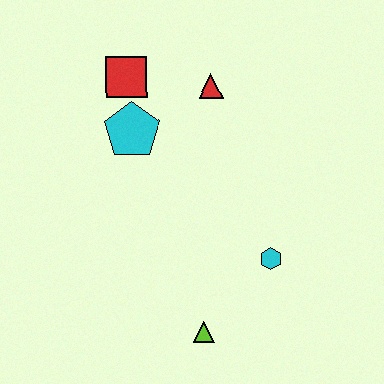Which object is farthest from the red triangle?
The lime triangle is farthest from the red triangle.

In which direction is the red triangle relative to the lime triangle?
The red triangle is above the lime triangle.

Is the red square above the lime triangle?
Yes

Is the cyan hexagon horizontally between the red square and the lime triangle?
No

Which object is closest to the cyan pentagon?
The red square is closest to the cyan pentagon.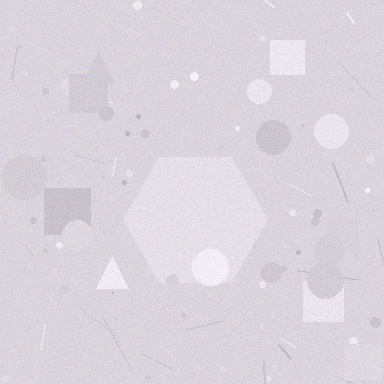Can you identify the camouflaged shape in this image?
The camouflaged shape is a hexagon.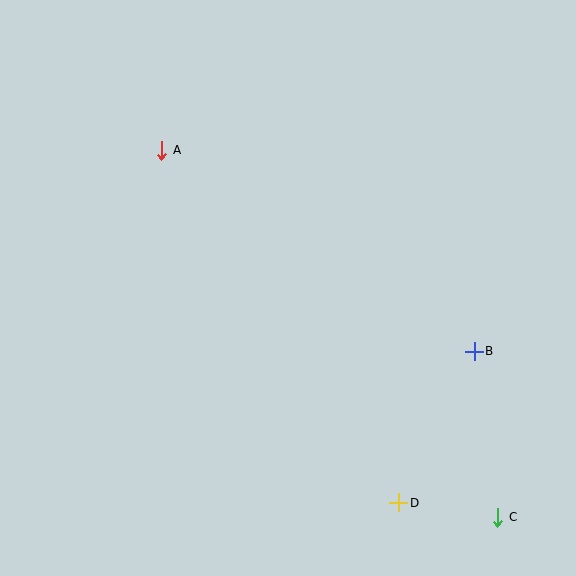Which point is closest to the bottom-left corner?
Point D is closest to the bottom-left corner.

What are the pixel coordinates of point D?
Point D is at (399, 503).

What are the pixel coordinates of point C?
Point C is at (498, 517).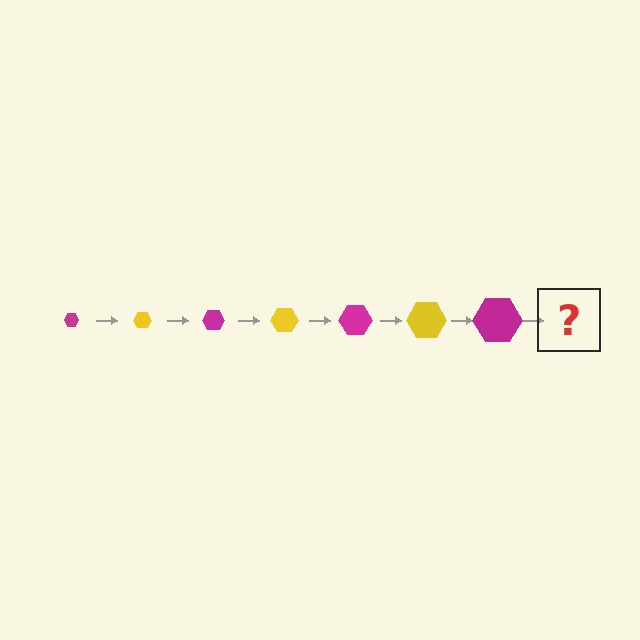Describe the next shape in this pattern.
It should be a yellow hexagon, larger than the previous one.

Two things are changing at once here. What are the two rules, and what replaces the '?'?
The two rules are that the hexagon grows larger each step and the color cycles through magenta and yellow. The '?' should be a yellow hexagon, larger than the previous one.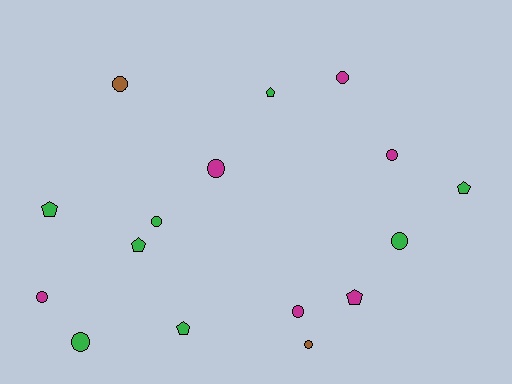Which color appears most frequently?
Green, with 8 objects.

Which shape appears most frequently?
Circle, with 10 objects.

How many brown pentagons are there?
There are no brown pentagons.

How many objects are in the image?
There are 16 objects.